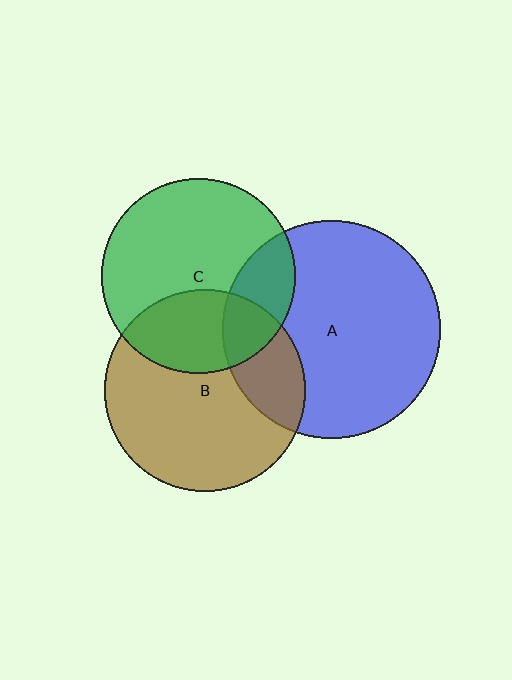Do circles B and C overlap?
Yes.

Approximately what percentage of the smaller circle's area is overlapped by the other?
Approximately 30%.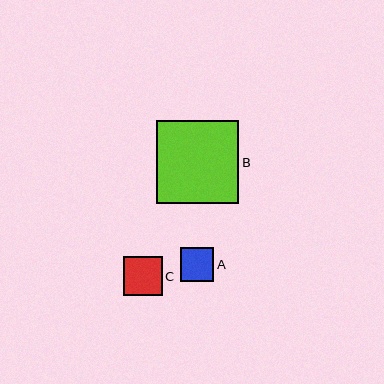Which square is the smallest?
Square A is the smallest with a size of approximately 33 pixels.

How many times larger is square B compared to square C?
Square B is approximately 2.1 times the size of square C.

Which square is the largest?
Square B is the largest with a size of approximately 83 pixels.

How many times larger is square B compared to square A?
Square B is approximately 2.5 times the size of square A.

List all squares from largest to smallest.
From largest to smallest: B, C, A.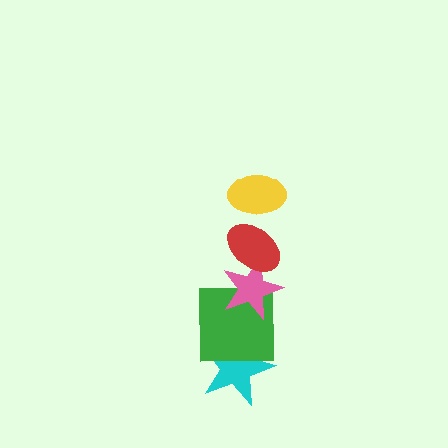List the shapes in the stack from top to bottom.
From top to bottom: the yellow ellipse, the red ellipse, the pink star, the green square, the cyan star.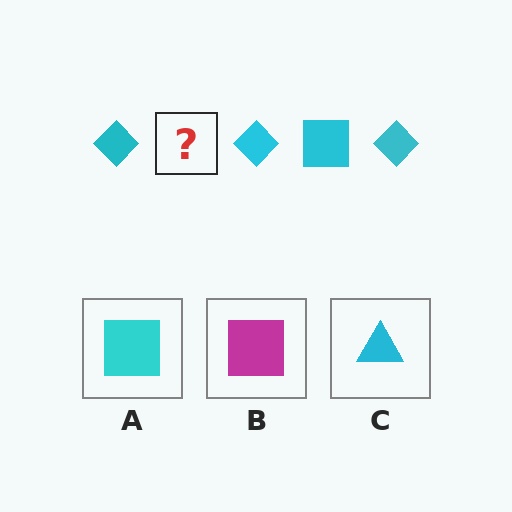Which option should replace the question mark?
Option A.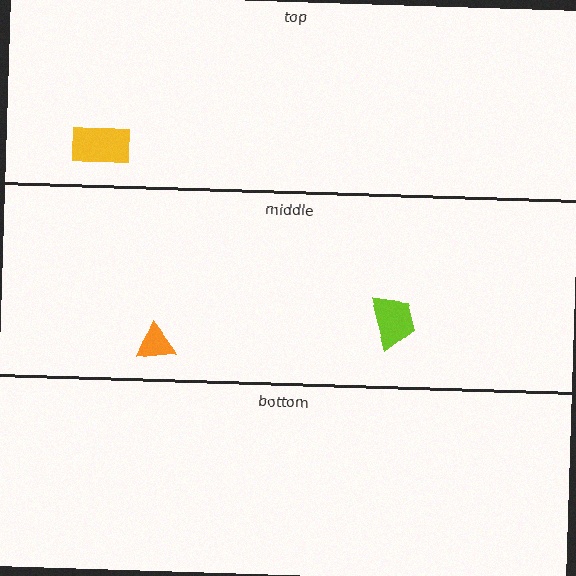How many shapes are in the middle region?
2.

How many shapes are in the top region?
1.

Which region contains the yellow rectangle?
The top region.